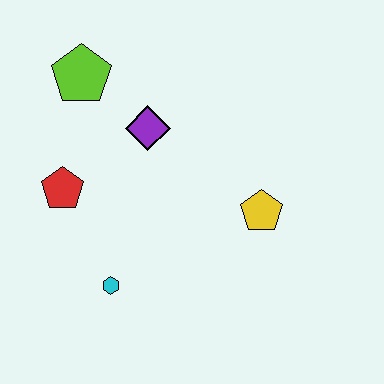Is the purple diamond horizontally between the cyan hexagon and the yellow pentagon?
Yes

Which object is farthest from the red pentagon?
The yellow pentagon is farthest from the red pentagon.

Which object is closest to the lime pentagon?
The purple diamond is closest to the lime pentagon.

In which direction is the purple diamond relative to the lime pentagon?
The purple diamond is to the right of the lime pentagon.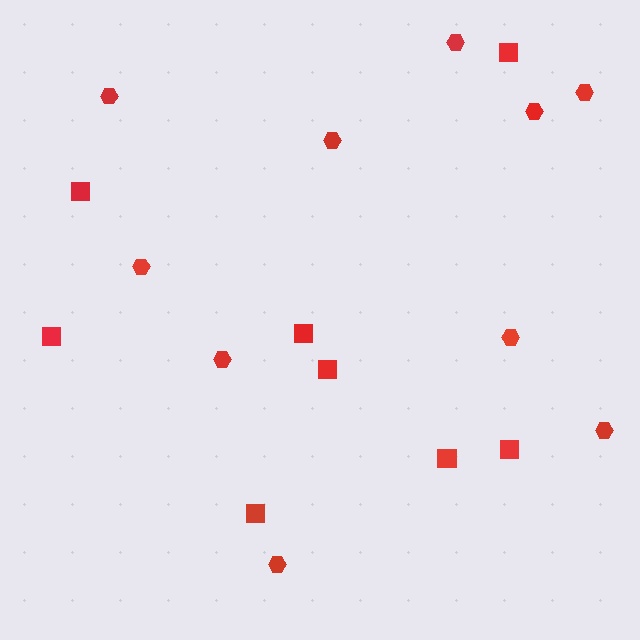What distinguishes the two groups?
There are 2 groups: one group of hexagons (10) and one group of squares (8).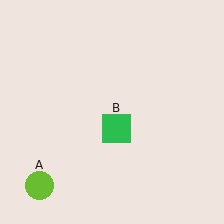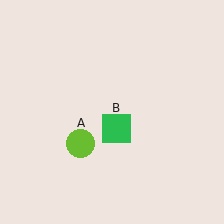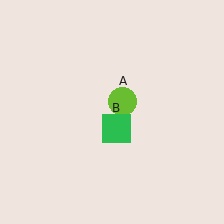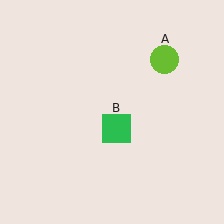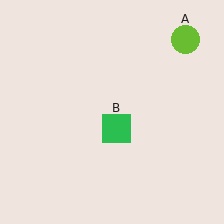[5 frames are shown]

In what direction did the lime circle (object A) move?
The lime circle (object A) moved up and to the right.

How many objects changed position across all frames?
1 object changed position: lime circle (object A).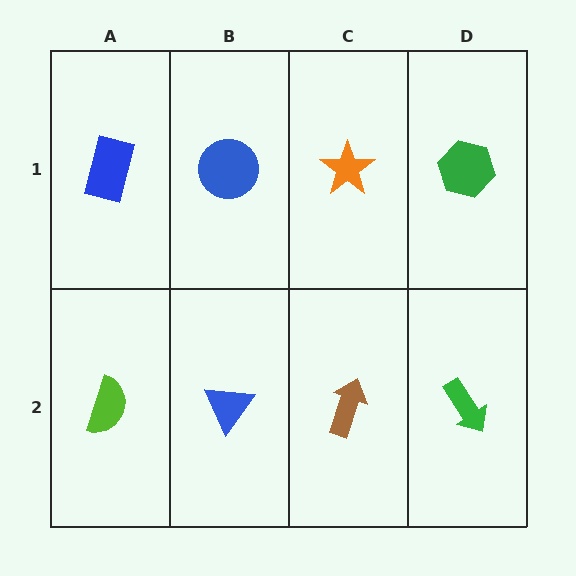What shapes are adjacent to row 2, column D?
A green hexagon (row 1, column D), a brown arrow (row 2, column C).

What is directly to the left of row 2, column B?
A lime semicircle.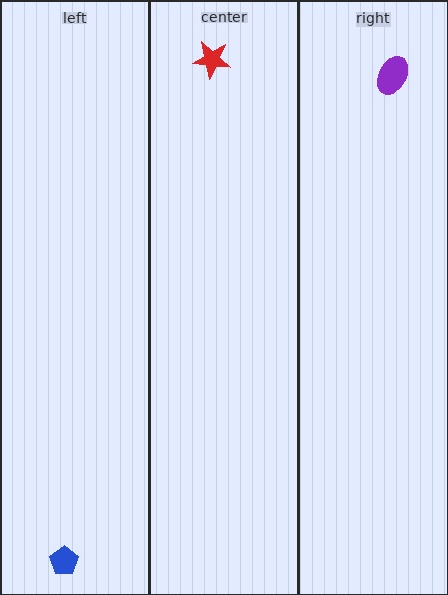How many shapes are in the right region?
1.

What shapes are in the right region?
The purple ellipse.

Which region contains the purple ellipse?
The right region.